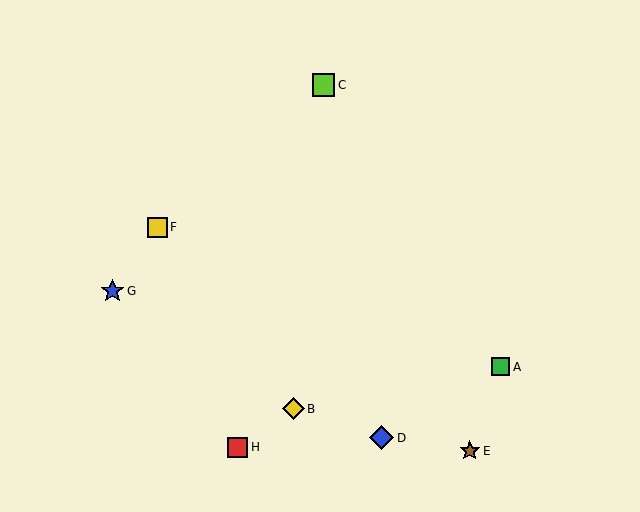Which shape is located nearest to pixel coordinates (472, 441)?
The brown star (labeled E) at (470, 451) is nearest to that location.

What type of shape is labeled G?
Shape G is a blue star.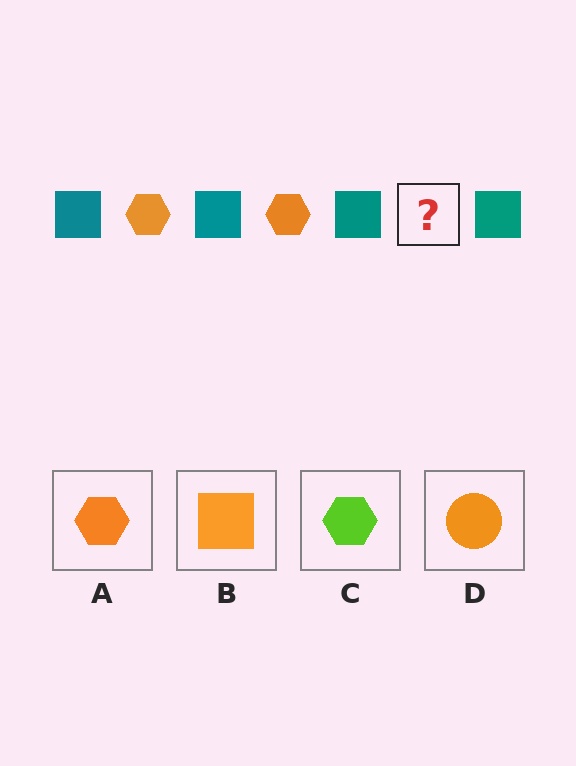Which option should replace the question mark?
Option A.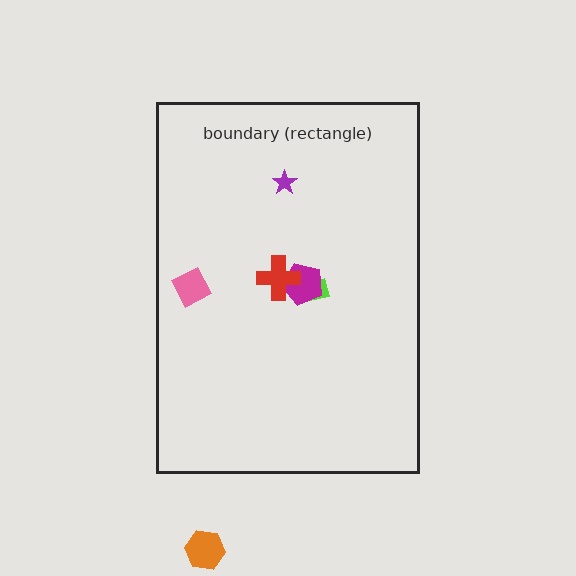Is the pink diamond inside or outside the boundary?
Inside.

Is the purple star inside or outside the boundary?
Inside.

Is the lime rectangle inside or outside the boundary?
Inside.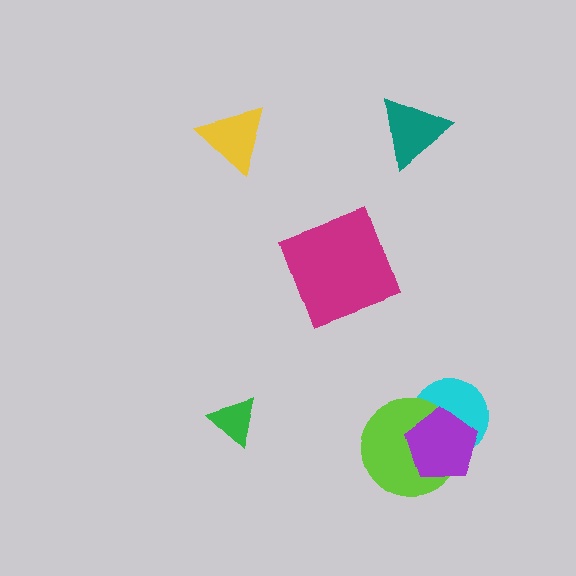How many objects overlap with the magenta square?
0 objects overlap with the magenta square.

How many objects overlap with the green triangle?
0 objects overlap with the green triangle.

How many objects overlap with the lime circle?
2 objects overlap with the lime circle.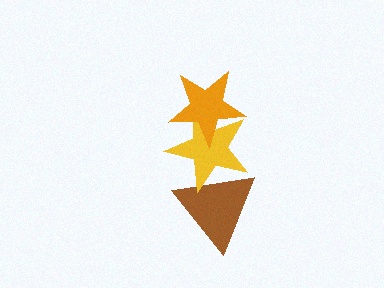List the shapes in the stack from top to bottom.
From top to bottom: the orange star, the yellow star, the brown triangle.